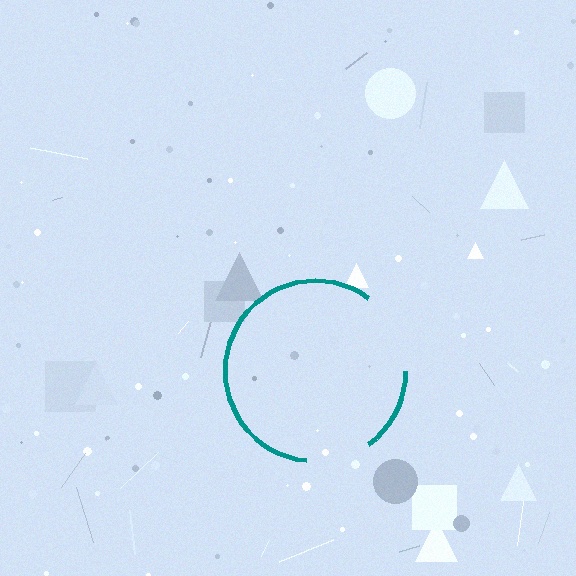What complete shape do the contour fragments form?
The contour fragments form a circle.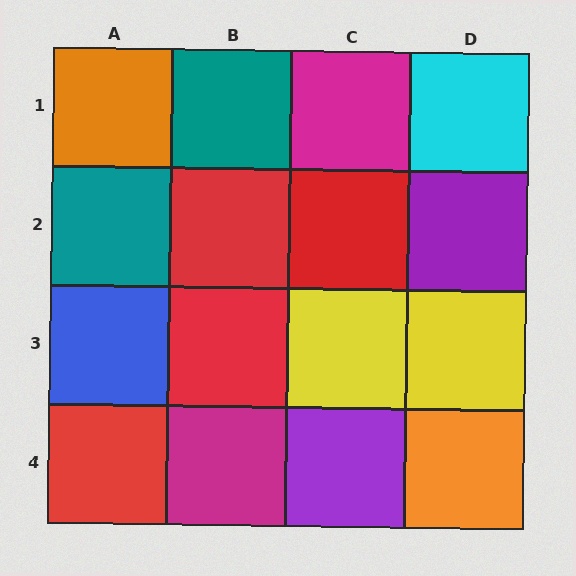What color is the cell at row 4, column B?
Magenta.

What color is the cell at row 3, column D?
Yellow.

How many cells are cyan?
1 cell is cyan.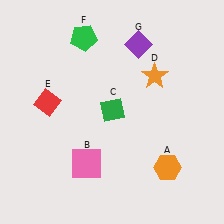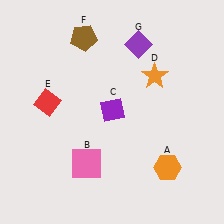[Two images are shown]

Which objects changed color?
C changed from green to purple. F changed from green to brown.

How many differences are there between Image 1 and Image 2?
There are 2 differences between the two images.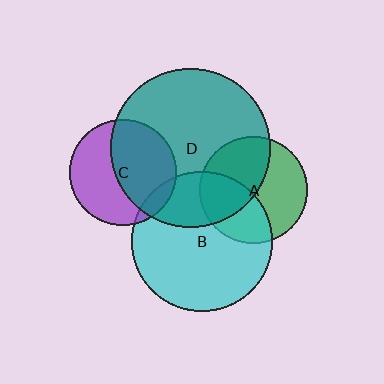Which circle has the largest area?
Circle D (teal).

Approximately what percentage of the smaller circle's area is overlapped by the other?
Approximately 10%.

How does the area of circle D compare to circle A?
Approximately 2.2 times.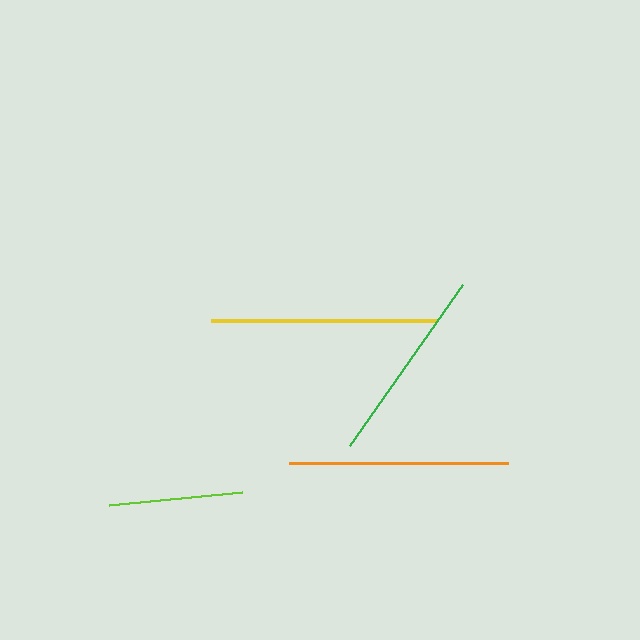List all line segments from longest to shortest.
From longest to shortest: yellow, orange, green, lime.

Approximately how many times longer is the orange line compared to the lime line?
The orange line is approximately 1.6 times the length of the lime line.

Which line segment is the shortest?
The lime line is the shortest at approximately 134 pixels.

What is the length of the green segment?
The green segment is approximately 196 pixels long.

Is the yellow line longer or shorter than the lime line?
The yellow line is longer than the lime line.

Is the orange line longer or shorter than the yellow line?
The yellow line is longer than the orange line.